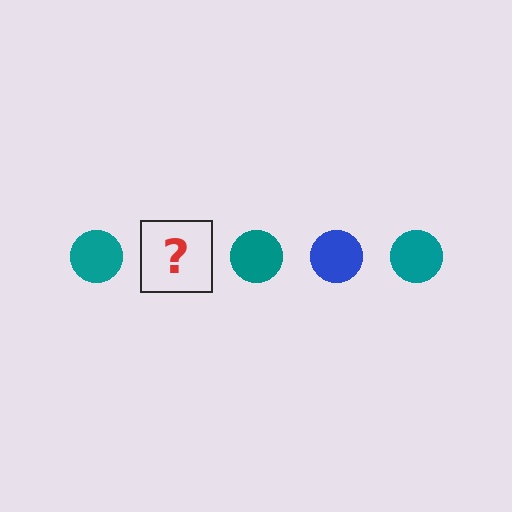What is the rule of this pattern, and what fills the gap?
The rule is that the pattern cycles through teal, blue circles. The gap should be filled with a blue circle.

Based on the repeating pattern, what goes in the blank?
The blank should be a blue circle.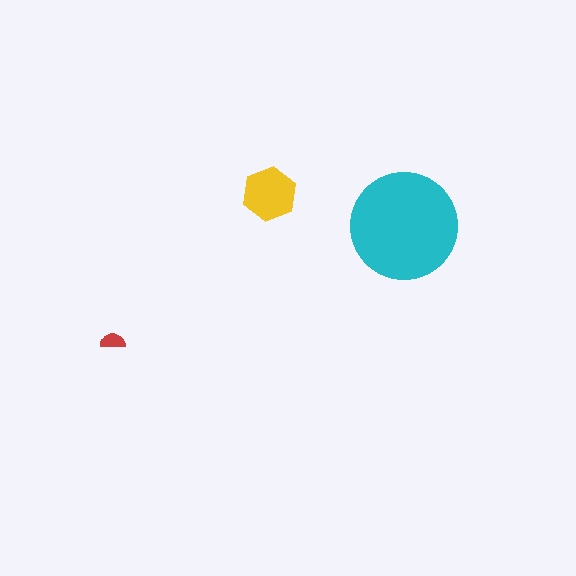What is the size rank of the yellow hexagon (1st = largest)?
2nd.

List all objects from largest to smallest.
The cyan circle, the yellow hexagon, the red semicircle.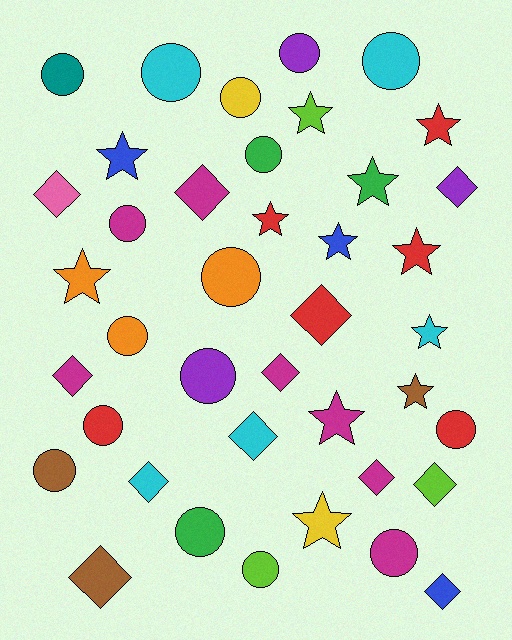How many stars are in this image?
There are 12 stars.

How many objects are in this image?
There are 40 objects.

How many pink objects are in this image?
There is 1 pink object.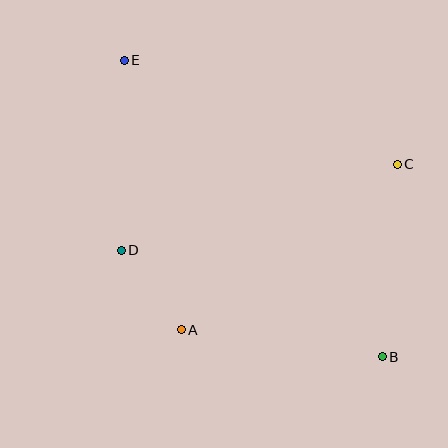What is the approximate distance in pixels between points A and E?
The distance between A and E is approximately 275 pixels.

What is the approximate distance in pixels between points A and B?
The distance between A and B is approximately 203 pixels.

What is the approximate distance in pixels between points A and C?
The distance between A and C is approximately 272 pixels.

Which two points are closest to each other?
Points A and D are closest to each other.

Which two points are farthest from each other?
Points B and E are farthest from each other.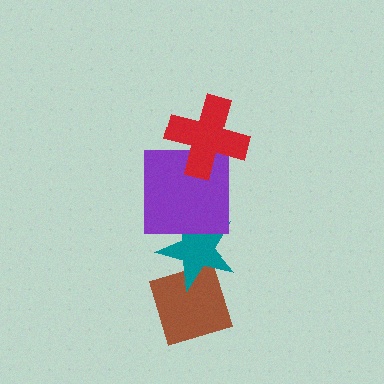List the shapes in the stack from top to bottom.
From top to bottom: the red cross, the purple square, the teal star, the brown diamond.